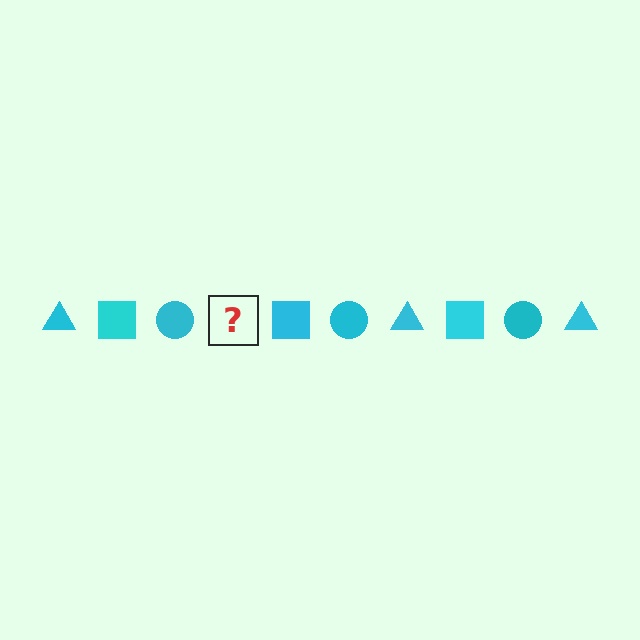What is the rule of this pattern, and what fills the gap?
The rule is that the pattern cycles through triangle, square, circle shapes in cyan. The gap should be filled with a cyan triangle.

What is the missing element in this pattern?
The missing element is a cyan triangle.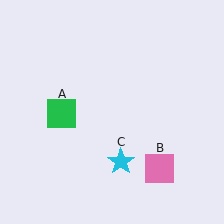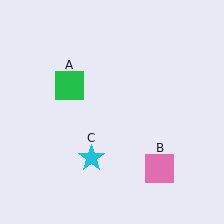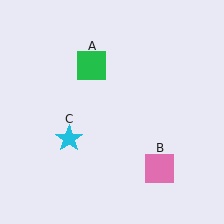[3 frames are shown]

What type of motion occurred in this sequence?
The green square (object A), cyan star (object C) rotated clockwise around the center of the scene.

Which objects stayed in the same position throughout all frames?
Pink square (object B) remained stationary.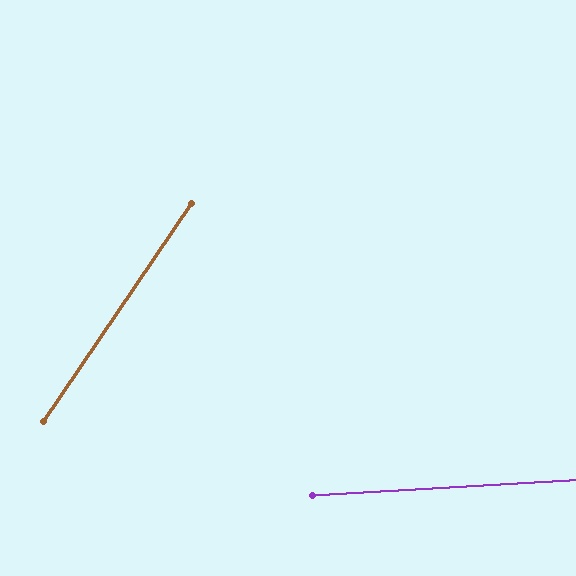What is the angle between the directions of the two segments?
Approximately 52 degrees.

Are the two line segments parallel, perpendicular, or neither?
Neither parallel nor perpendicular — they differ by about 52°.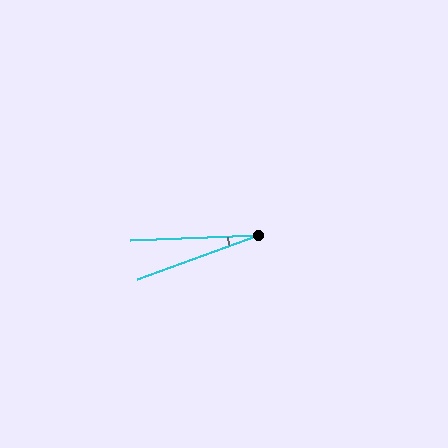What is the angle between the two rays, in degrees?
Approximately 18 degrees.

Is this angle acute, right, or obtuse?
It is acute.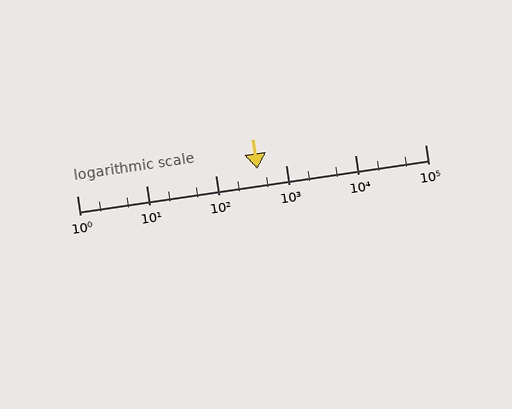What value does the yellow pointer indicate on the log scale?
The pointer indicates approximately 390.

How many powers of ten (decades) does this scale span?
The scale spans 5 decades, from 1 to 100000.